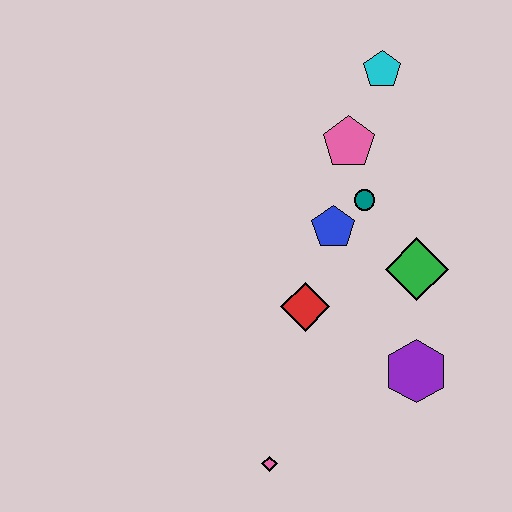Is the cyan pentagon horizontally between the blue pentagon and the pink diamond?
No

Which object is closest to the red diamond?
The blue pentagon is closest to the red diamond.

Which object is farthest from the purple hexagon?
The cyan pentagon is farthest from the purple hexagon.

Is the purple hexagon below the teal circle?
Yes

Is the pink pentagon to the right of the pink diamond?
Yes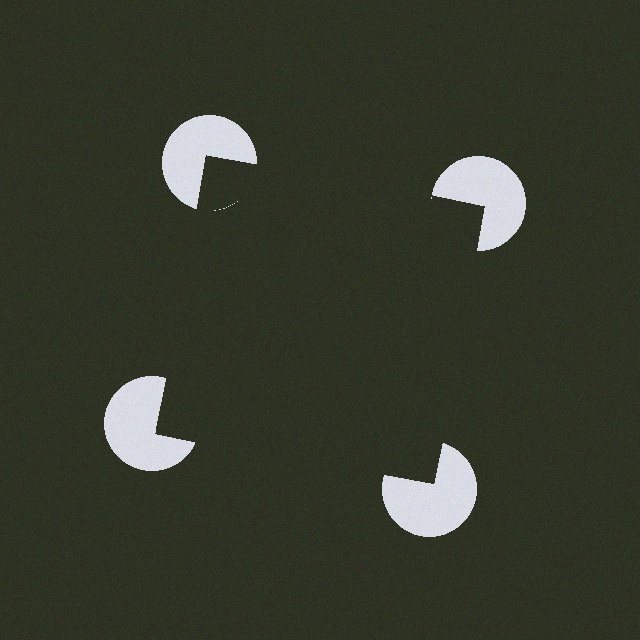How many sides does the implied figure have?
4 sides.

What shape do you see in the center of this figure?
An illusory square — its edges are inferred from the aligned wedge cuts in the pac-man discs, not physically drawn.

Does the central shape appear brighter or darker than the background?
It typically appears slightly darker than the background, even though no actual brightness change is drawn.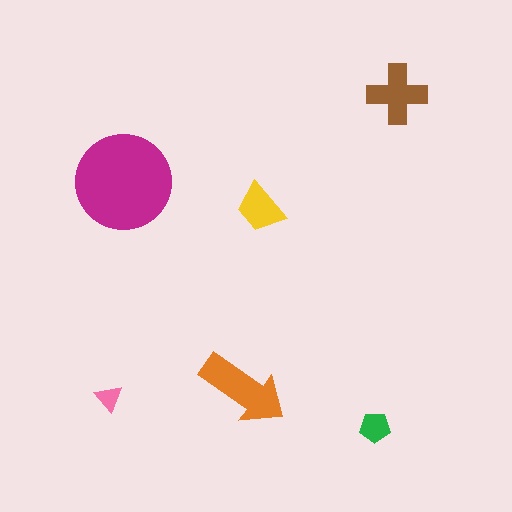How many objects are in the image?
There are 6 objects in the image.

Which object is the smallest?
The pink triangle.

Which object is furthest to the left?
The pink triangle is leftmost.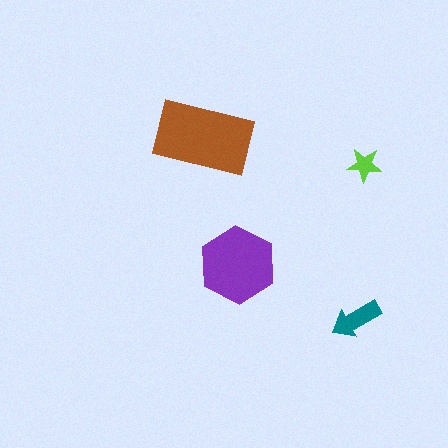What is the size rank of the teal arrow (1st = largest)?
3rd.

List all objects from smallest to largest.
The lime star, the teal arrow, the purple hexagon, the brown rectangle.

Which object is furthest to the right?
The lime star is rightmost.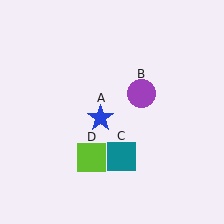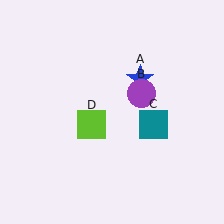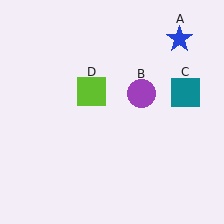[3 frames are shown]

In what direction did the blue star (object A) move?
The blue star (object A) moved up and to the right.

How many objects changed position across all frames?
3 objects changed position: blue star (object A), teal square (object C), lime square (object D).